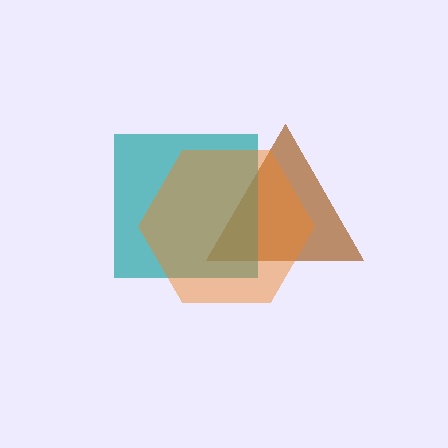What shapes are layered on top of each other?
The layered shapes are: a brown triangle, a teal square, an orange hexagon.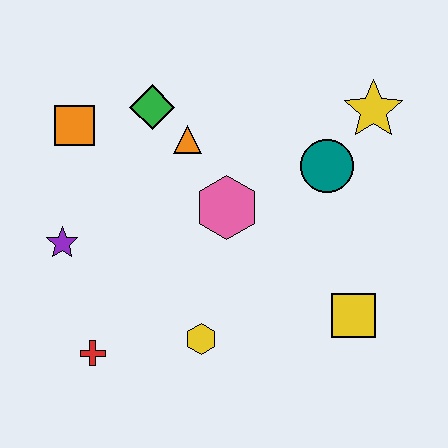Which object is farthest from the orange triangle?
The yellow square is farthest from the orange triangle.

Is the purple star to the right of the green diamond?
No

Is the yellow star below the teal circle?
No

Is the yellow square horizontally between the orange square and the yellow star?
Yes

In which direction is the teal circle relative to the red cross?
The teal circle is to the right of the red cross.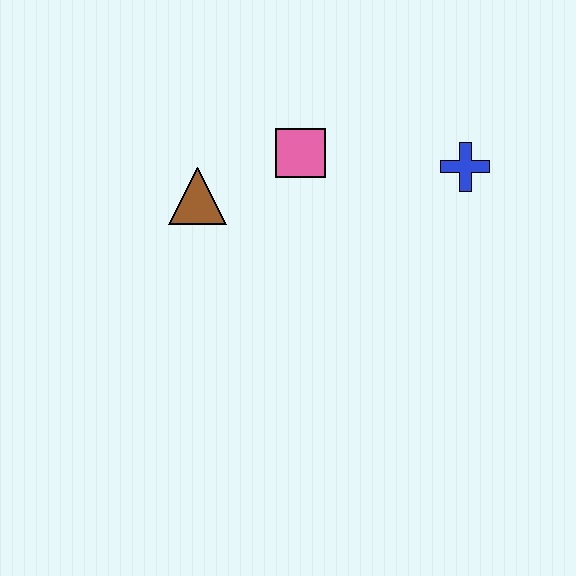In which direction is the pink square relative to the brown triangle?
The pink square is to the right of the brown triangle.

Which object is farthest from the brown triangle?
The blue cross is farthest from the brown triangle.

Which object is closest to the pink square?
The brown triangle is closest to the pink square.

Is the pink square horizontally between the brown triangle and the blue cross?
Yes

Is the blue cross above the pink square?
No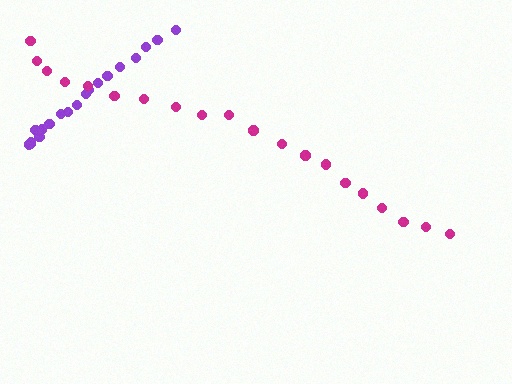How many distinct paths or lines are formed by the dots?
There are 2 distinct paths.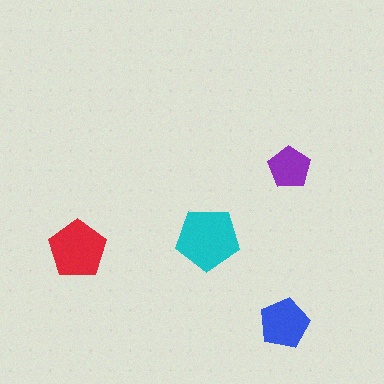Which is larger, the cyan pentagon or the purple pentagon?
The cyan one.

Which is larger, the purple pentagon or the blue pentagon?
The blue one.